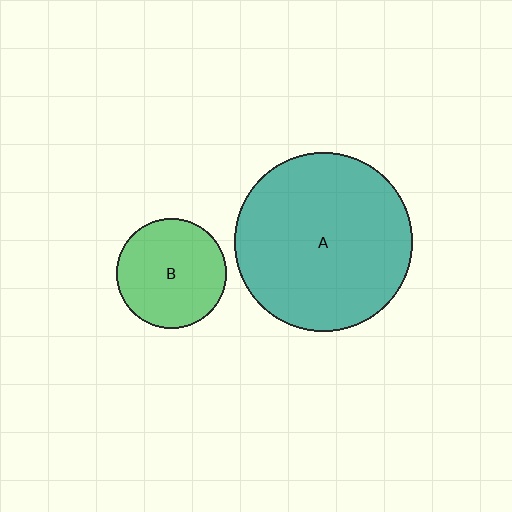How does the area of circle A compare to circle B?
Approximately 2.6 times.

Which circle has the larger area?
Circle A (teal).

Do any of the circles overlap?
No, none of the circles overlap.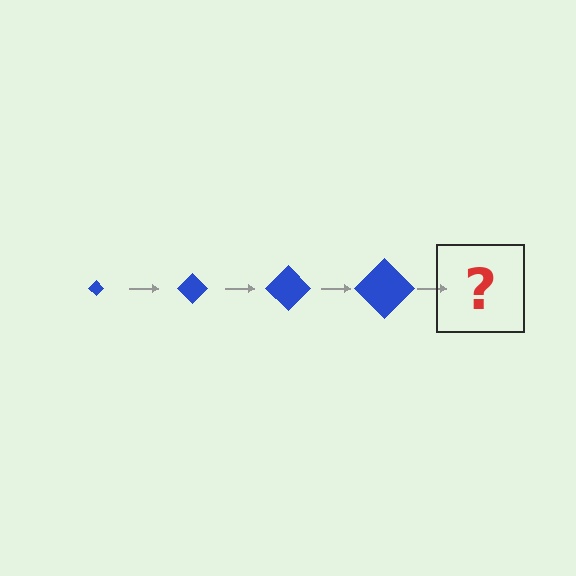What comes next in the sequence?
The next element should be a blue diamond, larger than the previous one.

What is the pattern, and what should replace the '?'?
The pattern is that the diamond gets progressively larger each step. The '?' should be a blue diamond, larger than the previous one.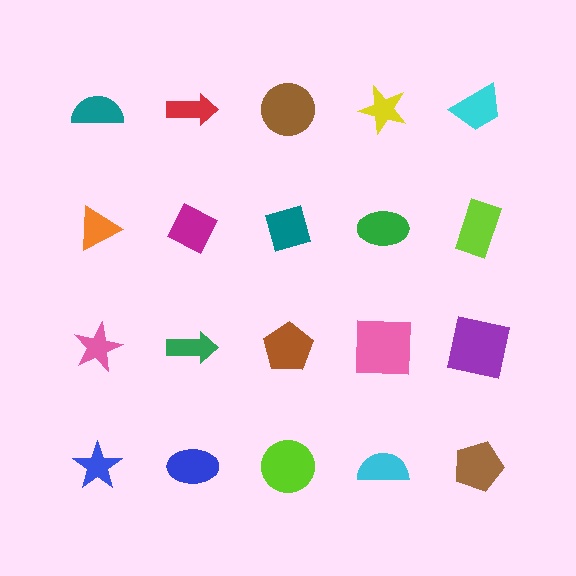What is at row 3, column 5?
A purple square.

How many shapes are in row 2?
5 shapes.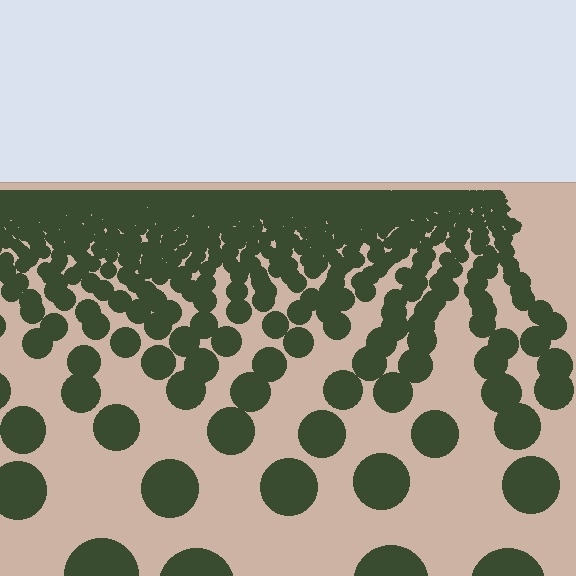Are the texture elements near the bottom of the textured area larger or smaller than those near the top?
Larger. Near the bottom, elements are closer to the viewer and appear at a bigger on-screen size.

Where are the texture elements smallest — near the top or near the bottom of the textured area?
Near the top.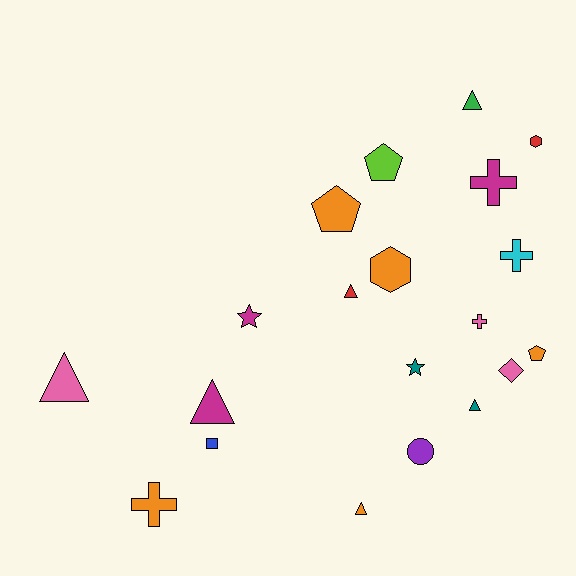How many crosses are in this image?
There are 4 crosses.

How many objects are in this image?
There are 20 objects.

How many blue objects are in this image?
There is 1 blue object.